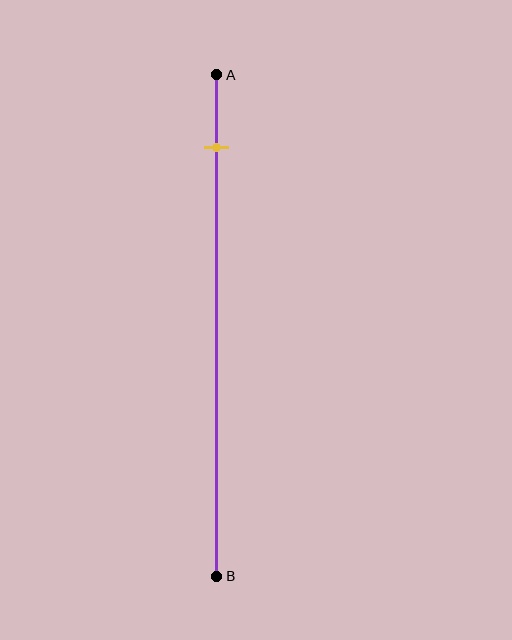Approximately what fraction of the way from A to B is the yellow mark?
The yellow mark is approximately 15% of the way from A to B.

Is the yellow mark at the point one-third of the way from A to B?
No, the mark is at about 15% from A, not at the 33% one-third point.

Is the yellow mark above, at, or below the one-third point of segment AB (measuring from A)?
The yellow mark is above the one-third point of segment AB.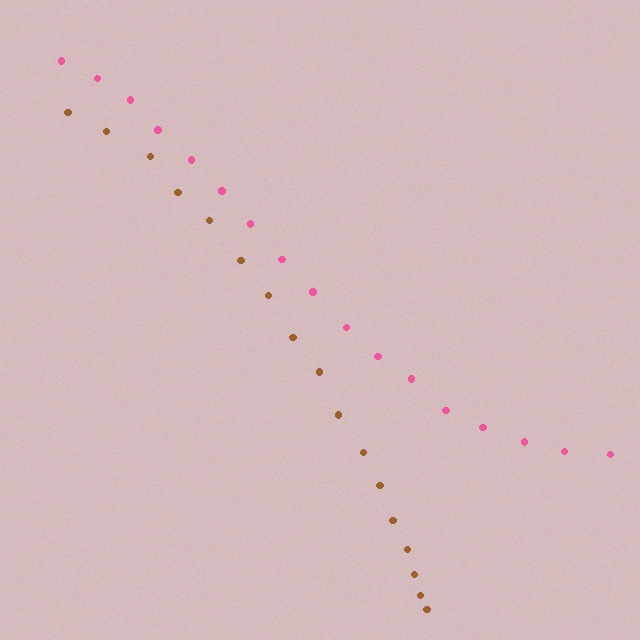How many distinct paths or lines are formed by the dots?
There are 2 distinct paths.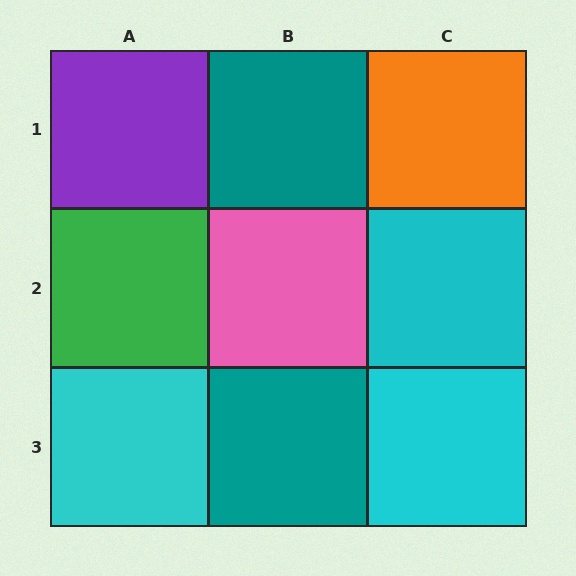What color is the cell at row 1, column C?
Orange.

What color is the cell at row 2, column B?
Pink.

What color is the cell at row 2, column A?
Green.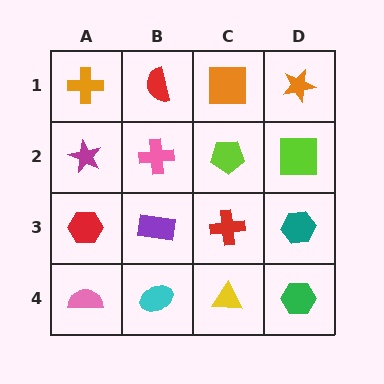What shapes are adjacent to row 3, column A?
A magenta star (row 2, column A), a pink semicircle (row 4, column A), a purple rectangle (row 3, column B).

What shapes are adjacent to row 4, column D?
A teal hexagon (row 3, column D), a yellow triangle (row 4, column C).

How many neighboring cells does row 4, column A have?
2.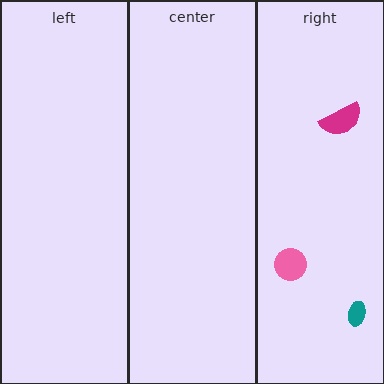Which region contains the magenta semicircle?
The right region.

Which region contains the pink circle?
The right region.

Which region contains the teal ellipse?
The right region.